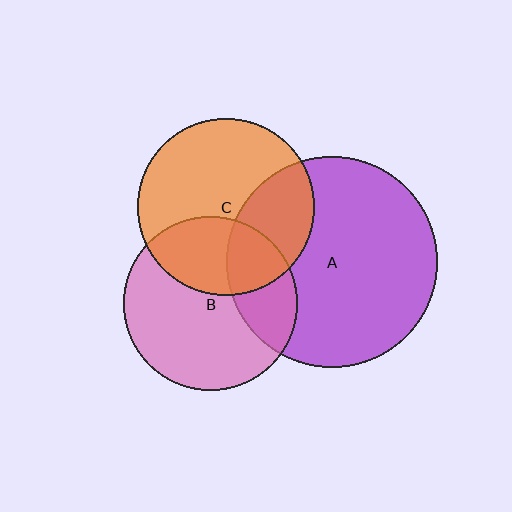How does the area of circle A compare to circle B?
Approximately 1.5 times.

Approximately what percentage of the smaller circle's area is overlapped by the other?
Approximately 30%.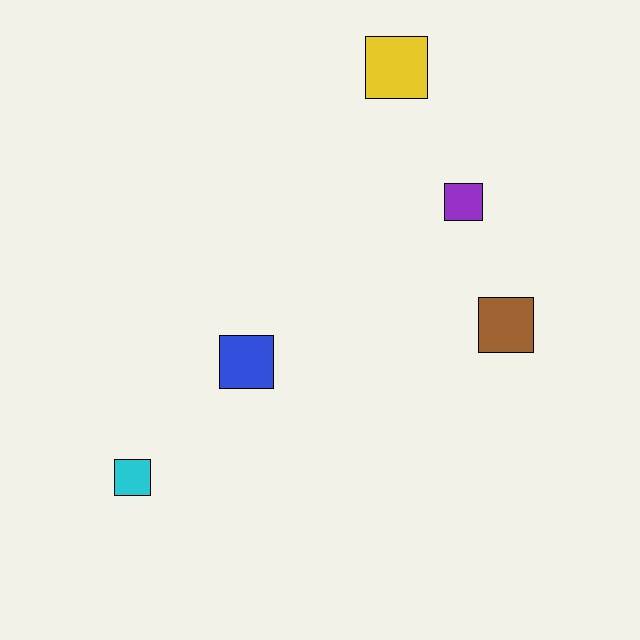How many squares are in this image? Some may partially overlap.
There are 5 squares.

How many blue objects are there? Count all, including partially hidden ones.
There is 1 blue object.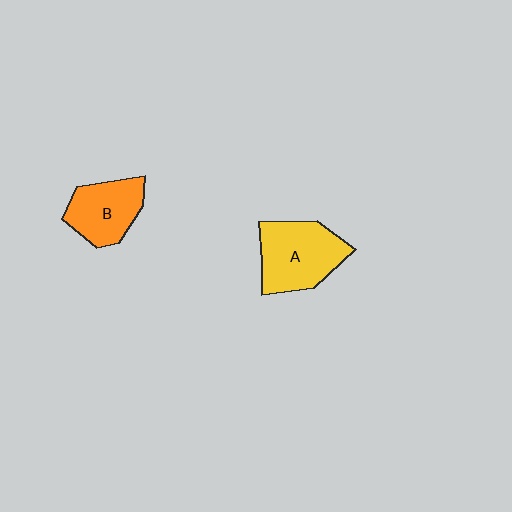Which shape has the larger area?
Shape A (yellow).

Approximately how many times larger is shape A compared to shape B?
Approximately 1.3 times.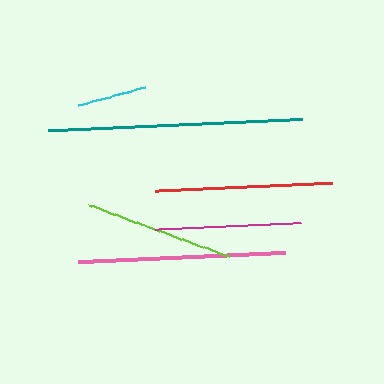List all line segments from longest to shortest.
From longest to shortest: teal, pink, red, lime, magenta, cyan.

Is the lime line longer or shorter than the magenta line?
The lime line is longer than the magenta line.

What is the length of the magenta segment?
The magenta segment is approximately 145 pixels long.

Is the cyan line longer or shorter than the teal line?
The teal line is longer than the cyan line.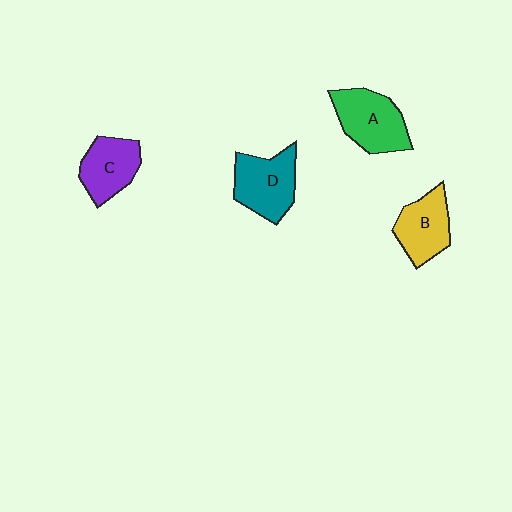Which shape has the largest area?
Shape A (green).